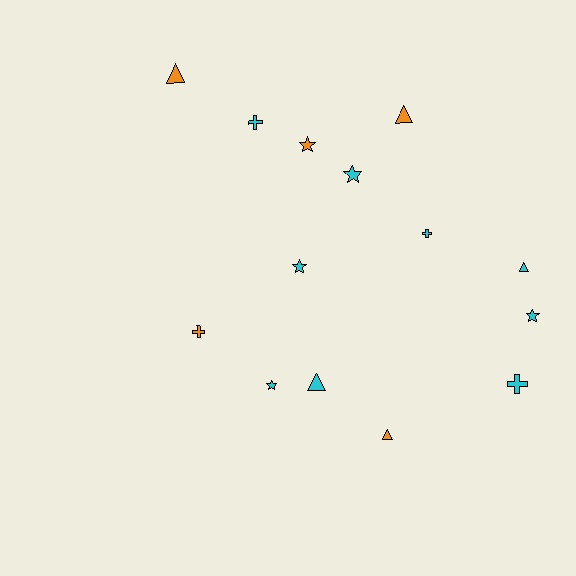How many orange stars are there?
There is 1 orange star.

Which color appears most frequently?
Cyan, with 9 objects.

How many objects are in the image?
There are 14 objects.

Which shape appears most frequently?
Triangle, with 5 objects.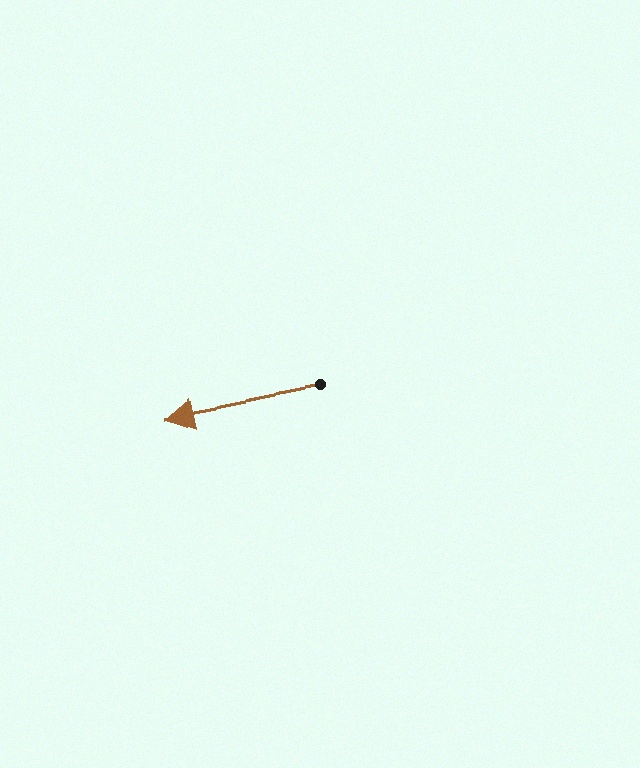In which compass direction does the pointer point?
West.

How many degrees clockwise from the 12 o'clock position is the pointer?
Approximately 259 degrees.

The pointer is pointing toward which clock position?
Roughly 9 o'clock.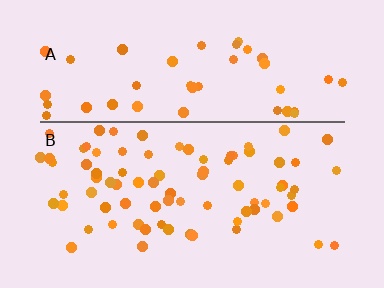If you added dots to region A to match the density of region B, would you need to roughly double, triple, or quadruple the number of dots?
Approximately double.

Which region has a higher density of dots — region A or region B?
B (the bottom).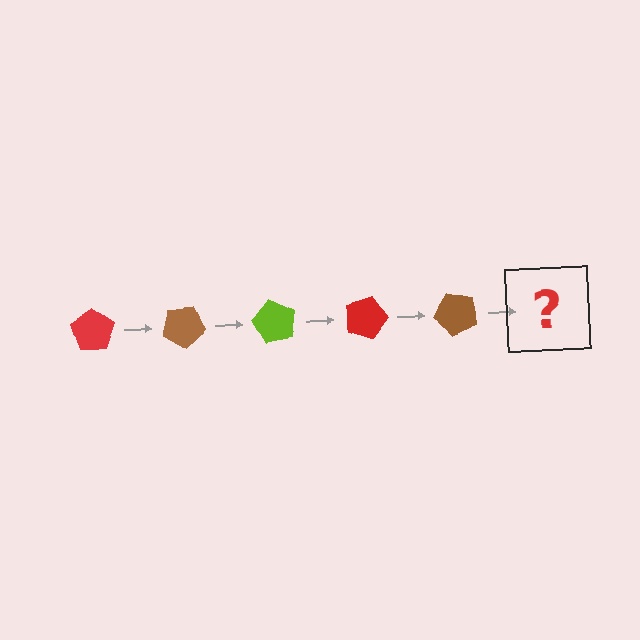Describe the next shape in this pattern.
It should be a lime pentagon, rotated 150 degrees from the start.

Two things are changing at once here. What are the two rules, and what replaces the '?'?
The two rules are that it rotates 30 degrees each step and the color cycles through red, brown, and lime. The '?' should be a lime pentagon, rotated 150 degrees from the start.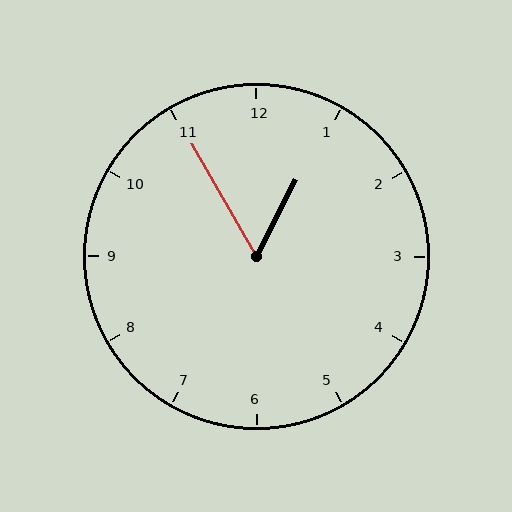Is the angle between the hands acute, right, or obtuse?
It is acute.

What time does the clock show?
12:55.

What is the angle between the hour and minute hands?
Approximately 58 degrees.